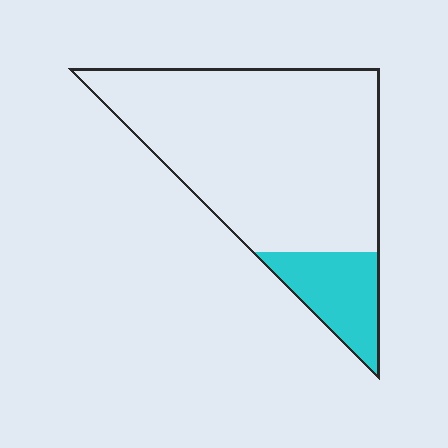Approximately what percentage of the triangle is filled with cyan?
Approximately 15%.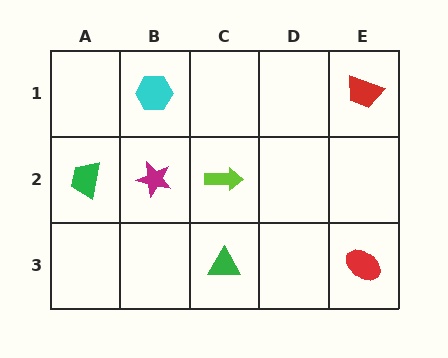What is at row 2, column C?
A lime arrow.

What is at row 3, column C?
A green triangle.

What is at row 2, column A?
A green trapezoid.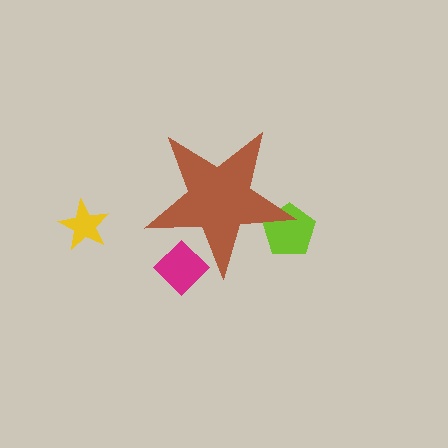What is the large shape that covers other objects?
A brown star.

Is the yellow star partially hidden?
No, the yellow star is fully visible.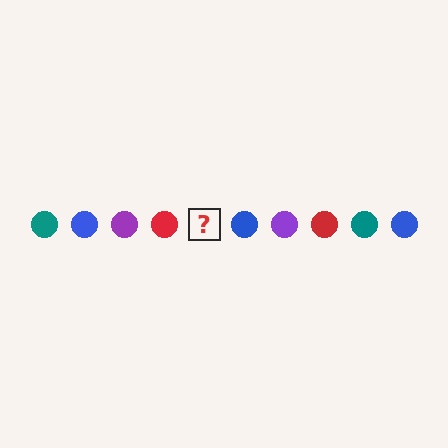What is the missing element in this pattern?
The missing element is a teal circle.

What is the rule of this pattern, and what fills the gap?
The rule is that the pattern cycles through teal, blue, purple, red circles. The gap should be filled with a teal circle.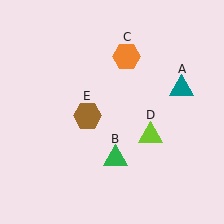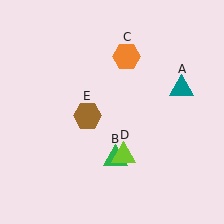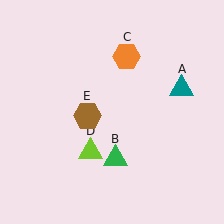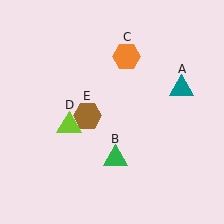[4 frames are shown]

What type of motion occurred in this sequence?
The lime triangle (object D) rotated clockwise around the center of the scene.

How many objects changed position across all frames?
1 object changed position: lime triangle (object D).